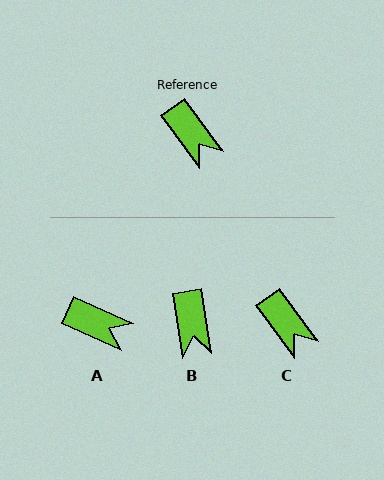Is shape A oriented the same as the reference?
No, it is off by about 30 degrees.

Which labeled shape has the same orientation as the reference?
C.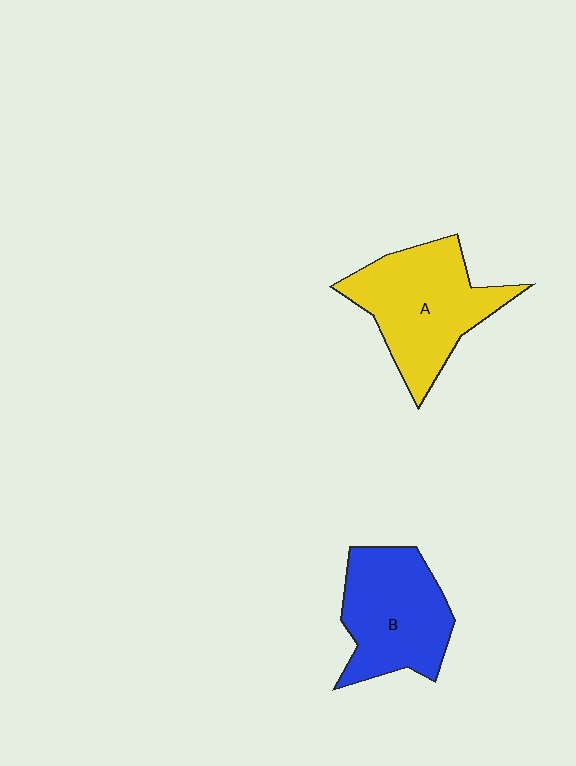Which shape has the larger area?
Shape A (yellow).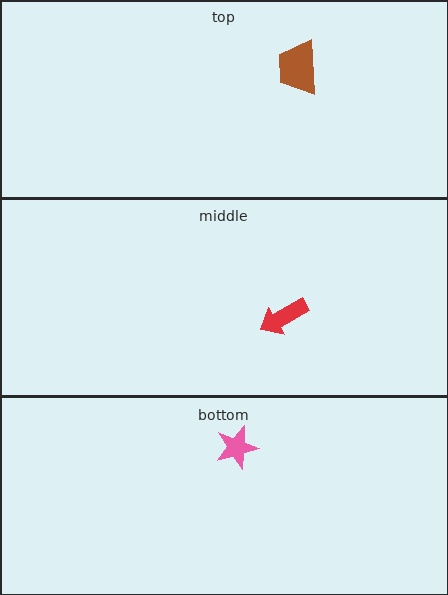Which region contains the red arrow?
The middle region.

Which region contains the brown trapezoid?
The top region.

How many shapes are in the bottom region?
1.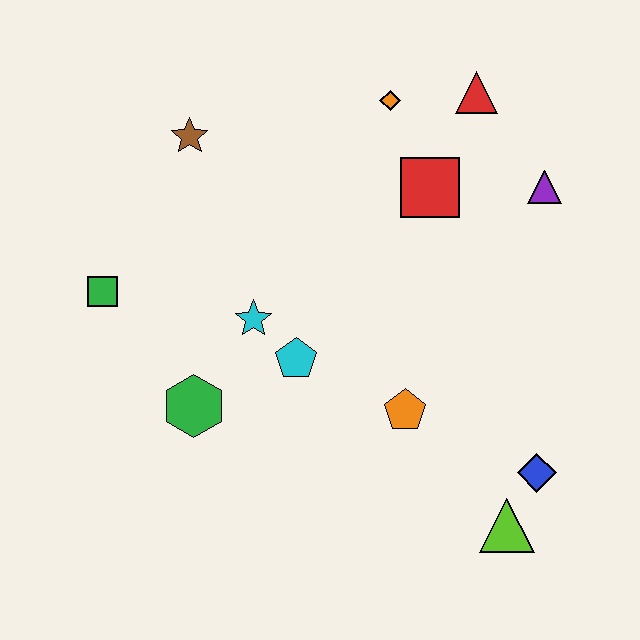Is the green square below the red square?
Yes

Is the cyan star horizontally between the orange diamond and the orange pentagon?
No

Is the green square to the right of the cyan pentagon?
No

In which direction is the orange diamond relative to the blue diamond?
The orange diamond is above the blue diamond.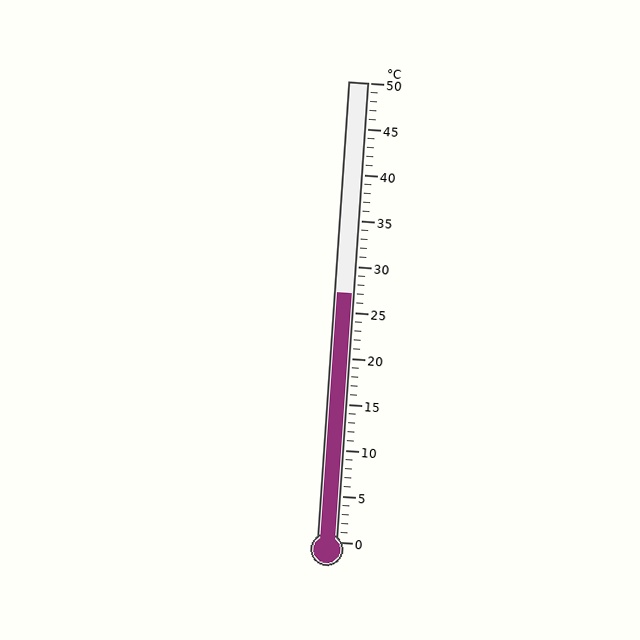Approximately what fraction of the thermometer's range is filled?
The thermometer is filled to approximately 55% of its range.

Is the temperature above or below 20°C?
The temperature is above 20°C.